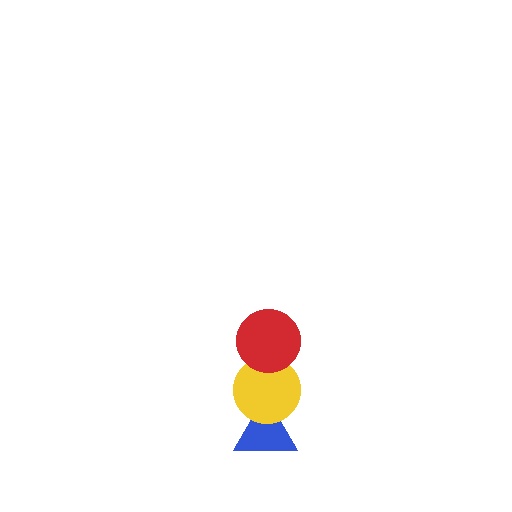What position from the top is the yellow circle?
The yellow circle is 2nd from the top.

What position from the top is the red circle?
The red circle is 1st from the top.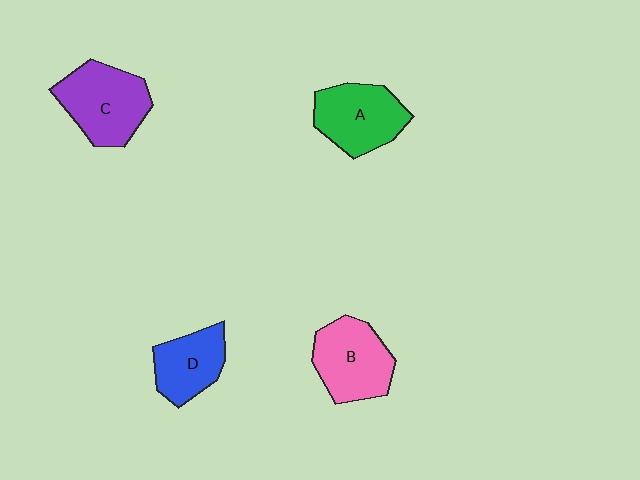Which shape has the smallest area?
Shape D (blue).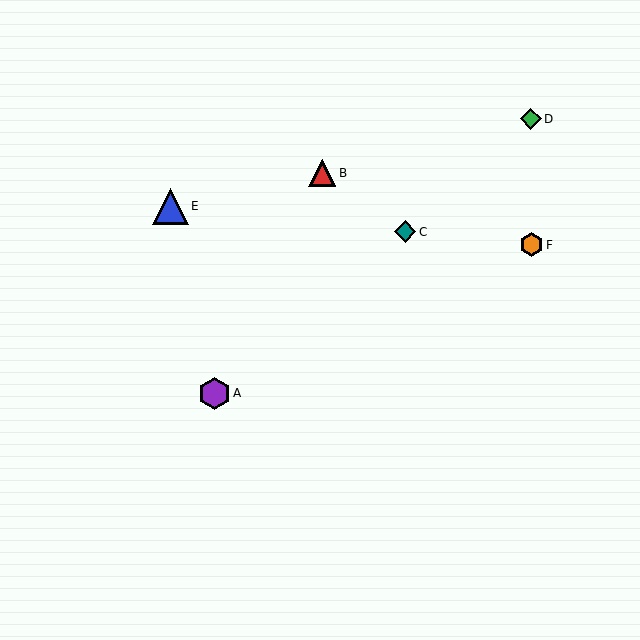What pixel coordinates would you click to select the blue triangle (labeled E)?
Click at (170, 206) to select the blue triangle E.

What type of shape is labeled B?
Shape B is a red triangle.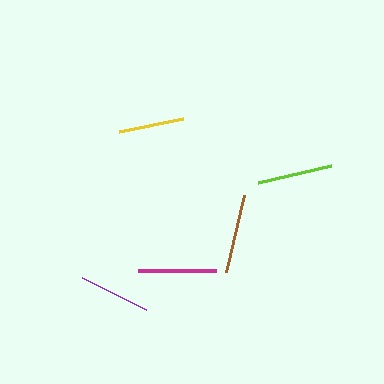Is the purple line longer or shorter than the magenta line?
The magenta line is longer than the purple line.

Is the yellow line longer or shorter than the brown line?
The brown line is longer than the yellow line.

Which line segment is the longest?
The brown line is the longest at approximately 80 pixels.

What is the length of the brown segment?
The brown segment is approximately 80 pixels long.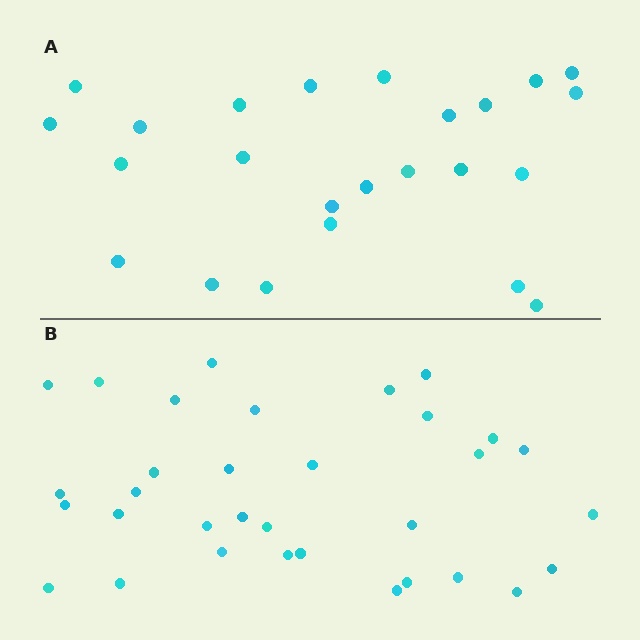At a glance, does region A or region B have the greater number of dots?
Region B (the bottom region) has more dots.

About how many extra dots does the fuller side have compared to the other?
Region B has roughly 8 or so more dots than region A.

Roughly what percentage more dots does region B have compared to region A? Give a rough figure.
About 40% more.